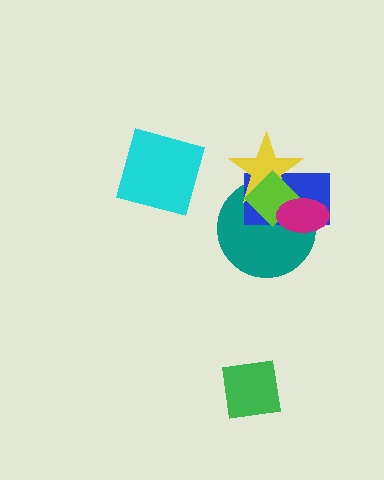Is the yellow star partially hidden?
Yes, it is partially covered by another shape.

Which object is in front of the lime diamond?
The magenta ellipse is in front of the lime diamond.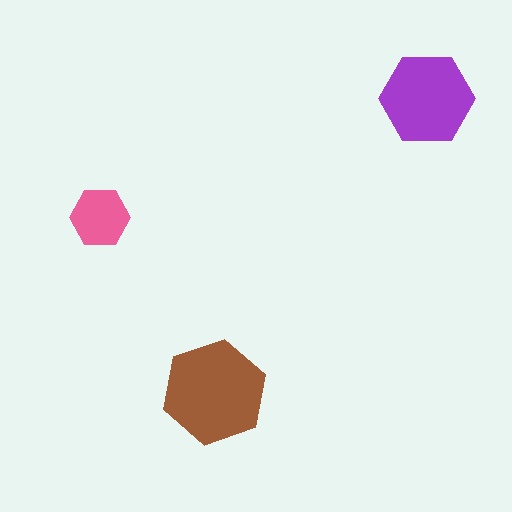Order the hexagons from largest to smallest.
the brown one, the purple one, the pink one.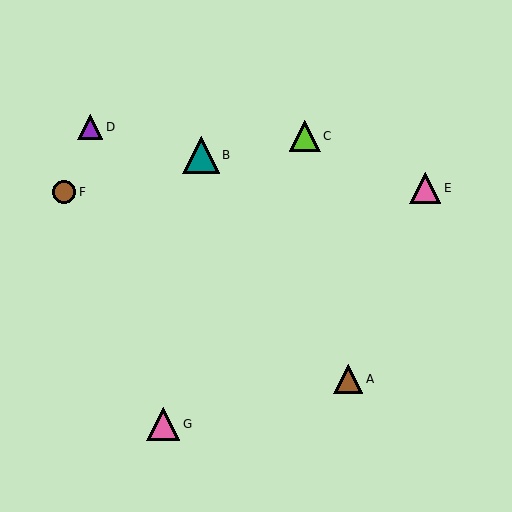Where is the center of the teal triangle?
The center of the teal triangle is at (201, 155).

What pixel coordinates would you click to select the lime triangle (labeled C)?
Click at (305, 136) to select the lime triangle C.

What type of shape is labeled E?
Shape E is a pink triangle.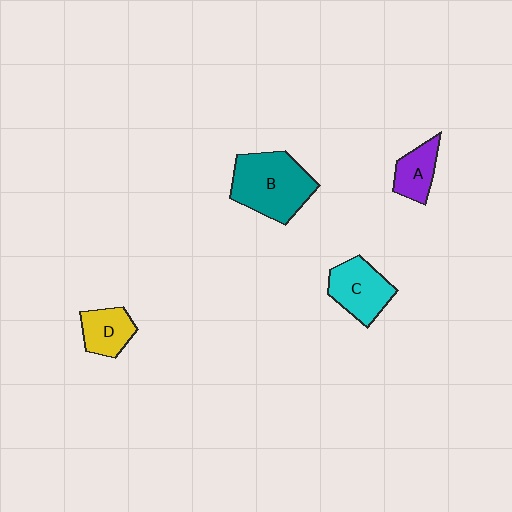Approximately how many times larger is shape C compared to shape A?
Approximately 1.5 times.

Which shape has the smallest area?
Shape A (purple).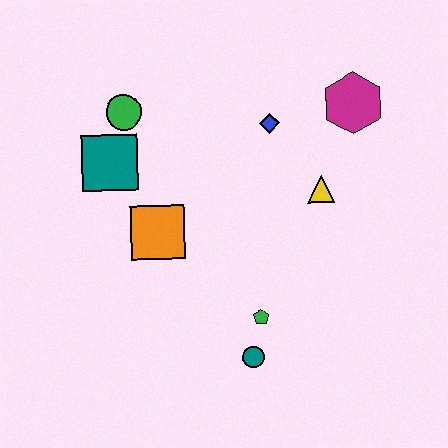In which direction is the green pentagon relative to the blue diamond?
The green pentagon is below the blue diamond.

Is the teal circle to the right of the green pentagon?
No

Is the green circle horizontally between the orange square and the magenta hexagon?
No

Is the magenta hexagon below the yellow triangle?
No